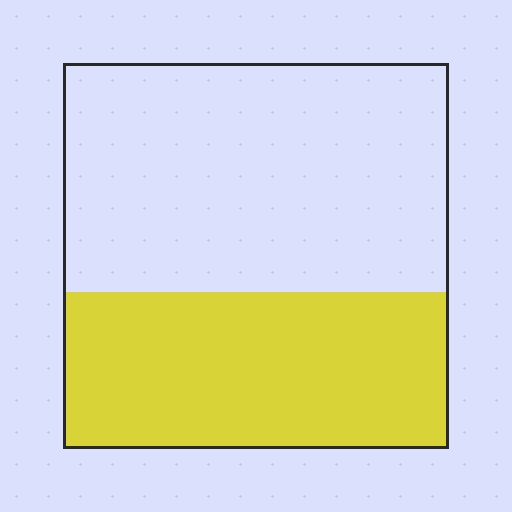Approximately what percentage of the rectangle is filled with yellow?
Approximately 40%.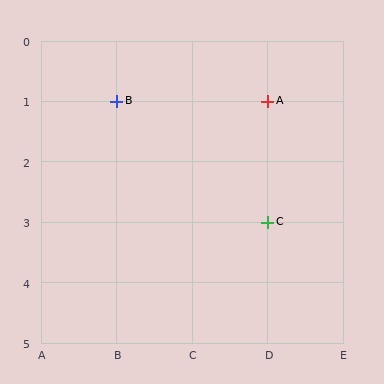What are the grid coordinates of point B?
Point B is at grid coordinates (B, 1).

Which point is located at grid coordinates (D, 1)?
Point A is at (D, 1).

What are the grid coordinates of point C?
Point C is at grid coordinates (D, 3).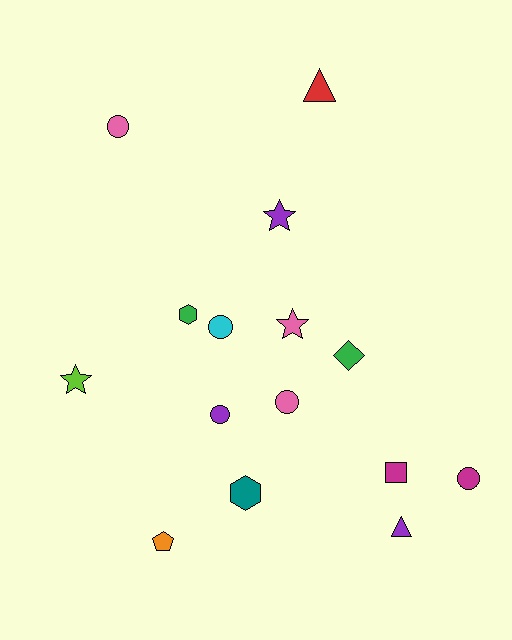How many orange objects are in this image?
There is 1 orange object.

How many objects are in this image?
There are 15 objects.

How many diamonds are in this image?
There is 1 diamond.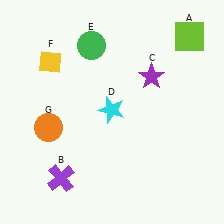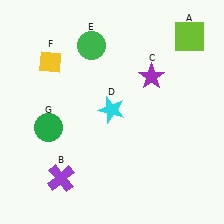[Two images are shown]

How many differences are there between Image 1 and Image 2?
There is 1 difference between the two images.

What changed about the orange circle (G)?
In Image 1, G is orange. In Image 2, it changed to green.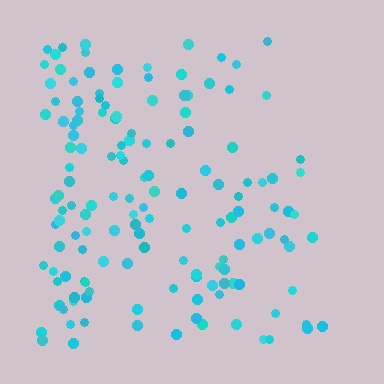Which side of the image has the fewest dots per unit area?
The right.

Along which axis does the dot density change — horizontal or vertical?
Horizontal.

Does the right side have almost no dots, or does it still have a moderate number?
Still a moderate number, just noticeably fewer than the left.